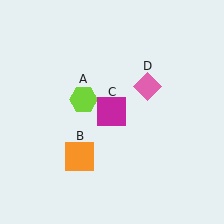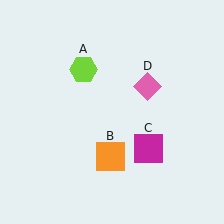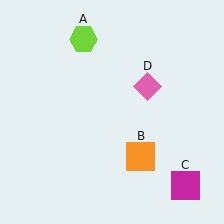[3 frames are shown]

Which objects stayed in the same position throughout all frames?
Pink diamond (object D) remained stationary.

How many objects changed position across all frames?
3 objects changed position: lime hexagon (object A), orange square (object B), magenta square (object C).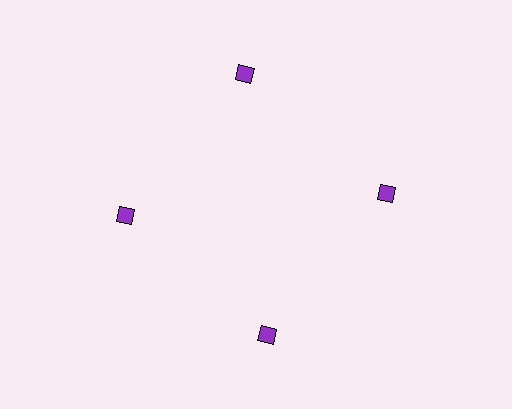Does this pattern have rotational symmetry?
Yes, this pattern has 4-fold rotational symmetry. It looks the same after rotating 90 degrees around the center.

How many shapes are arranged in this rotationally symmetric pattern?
There are 4 shapes, arranged in 4 groups of 1.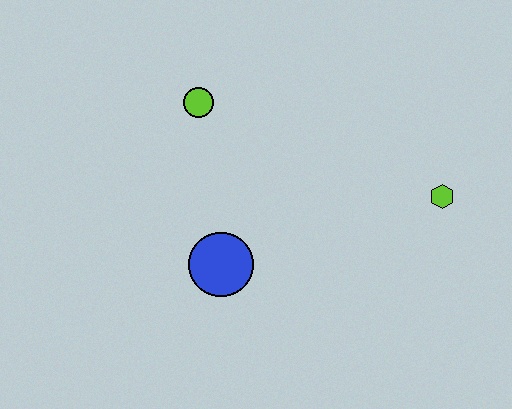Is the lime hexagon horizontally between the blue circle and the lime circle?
No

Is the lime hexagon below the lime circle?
Yes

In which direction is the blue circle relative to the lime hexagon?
The blue circle is to the left of the lime hexagon.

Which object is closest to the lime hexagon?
The blue circle is closest to the lime hexagon.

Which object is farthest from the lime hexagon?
The lime circle is farthest from the lime hexagon.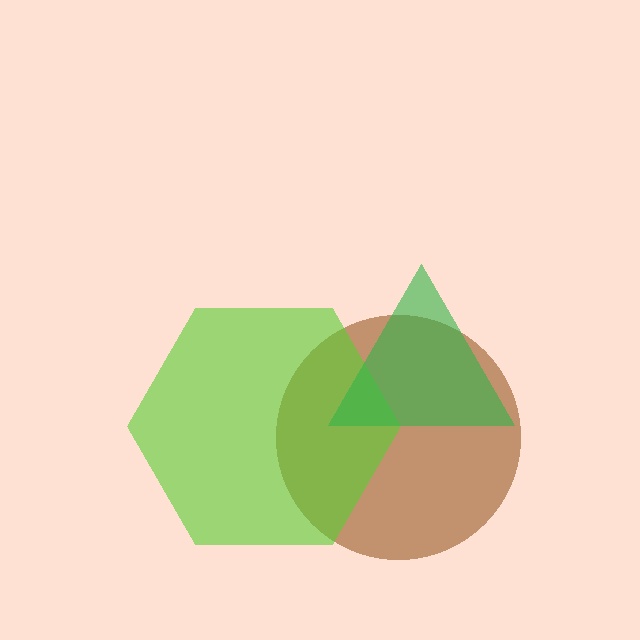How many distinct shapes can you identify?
There are 3 distinct shapes: a brown circle, a lime hexagon, a green triangle.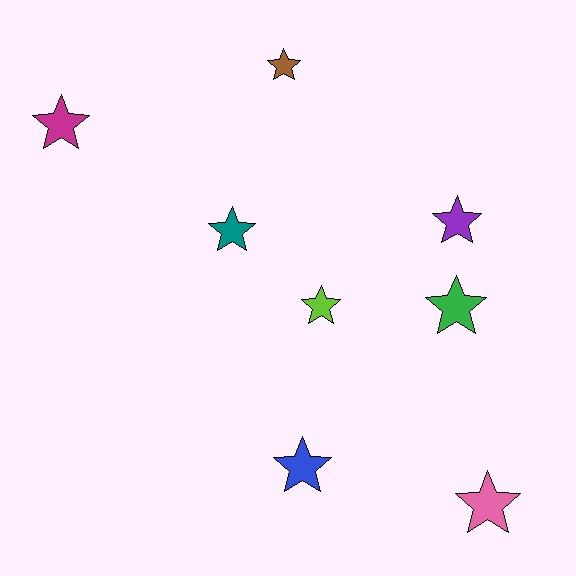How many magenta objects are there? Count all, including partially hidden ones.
There is 1 magenta object.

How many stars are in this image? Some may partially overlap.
There are 8 stars.